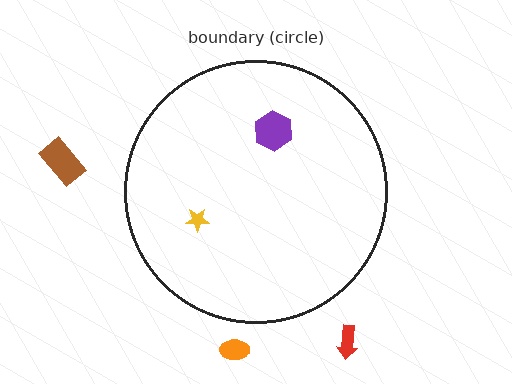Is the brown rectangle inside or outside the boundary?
Outside.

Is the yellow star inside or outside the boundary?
Inside.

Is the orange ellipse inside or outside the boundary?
Outside.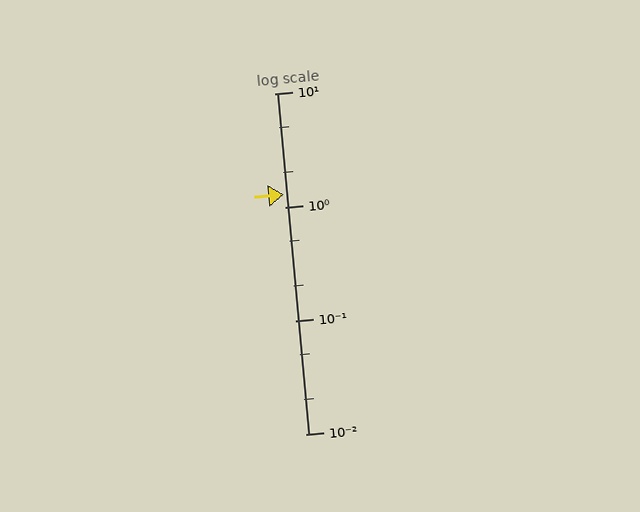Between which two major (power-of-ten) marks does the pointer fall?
The pointer is between 1 and 10.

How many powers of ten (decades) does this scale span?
The scale spans 3 decades, from 0.01 to 10.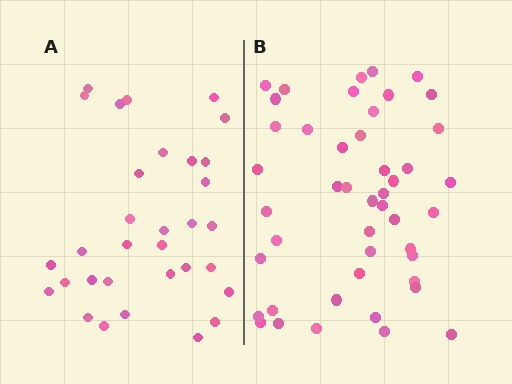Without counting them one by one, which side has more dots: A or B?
Region B (the right region) has more dots.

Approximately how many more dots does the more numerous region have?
Region B has approximately 15 more dots than region A.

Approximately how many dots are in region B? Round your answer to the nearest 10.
About 50 dots. (The exact count is 46, which rounds to 50.)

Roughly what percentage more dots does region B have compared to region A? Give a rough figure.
About 45% more.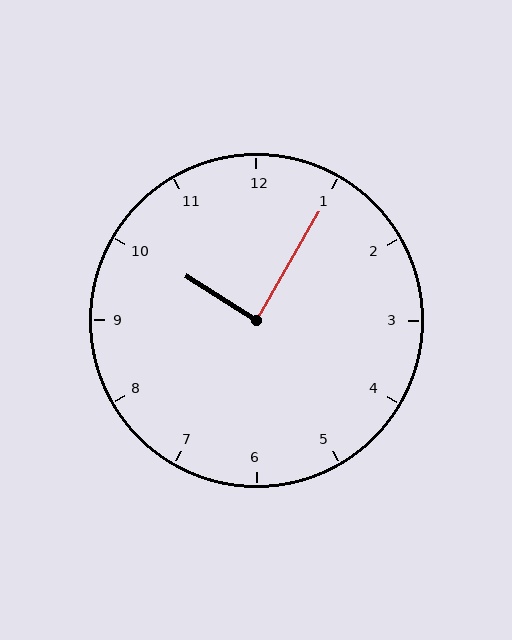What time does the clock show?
10:05.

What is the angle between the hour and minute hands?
Approximately 88 degrees.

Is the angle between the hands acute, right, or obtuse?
It is right.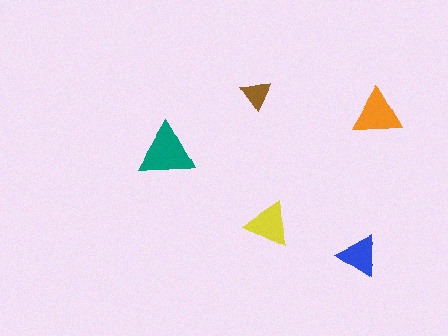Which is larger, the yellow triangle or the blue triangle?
The yellow one.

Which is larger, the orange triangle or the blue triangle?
The orange one.